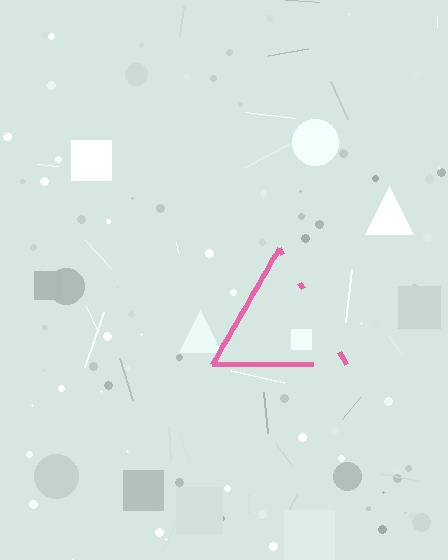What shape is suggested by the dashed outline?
The dashed outline suggests a triangle.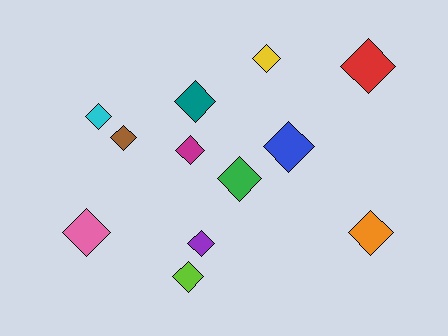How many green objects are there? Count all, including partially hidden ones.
There is 1 green object.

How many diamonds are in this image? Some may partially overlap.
There are 12 diamonds.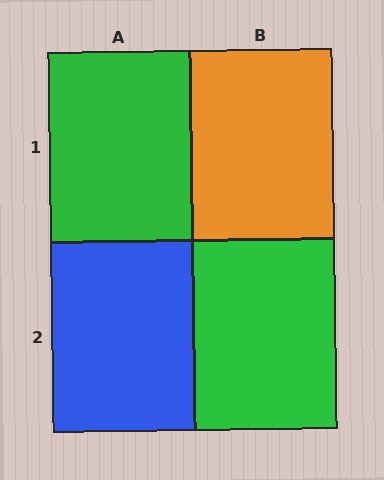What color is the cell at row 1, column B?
Orange.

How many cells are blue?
1 cell is blue.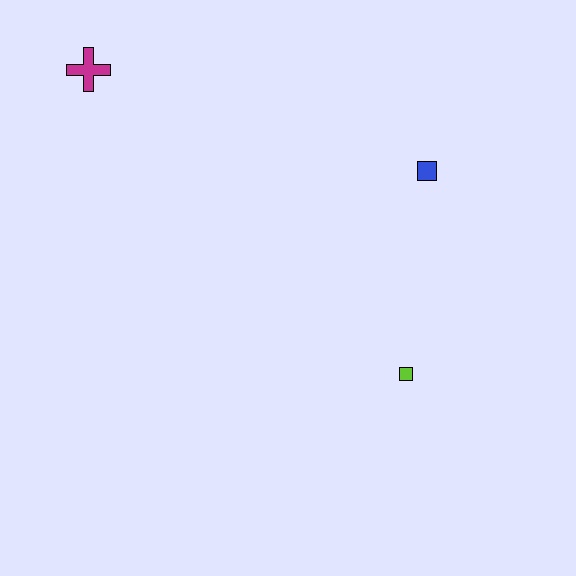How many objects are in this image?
There are 3 objects.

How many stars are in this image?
There are no stars.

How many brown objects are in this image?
There are no brown objects.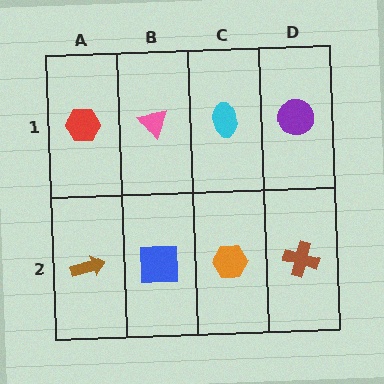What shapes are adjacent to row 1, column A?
A brown arrow (row 2, column A), a pink triangle (row 1, column B).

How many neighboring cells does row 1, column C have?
3.